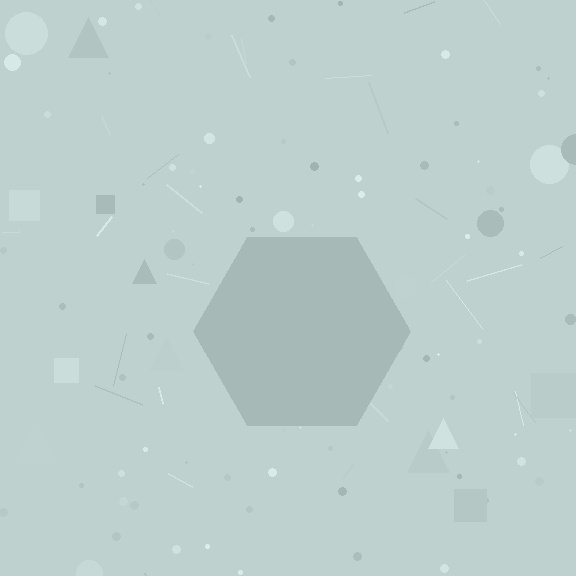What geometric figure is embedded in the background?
A hexagon is embedded in the background.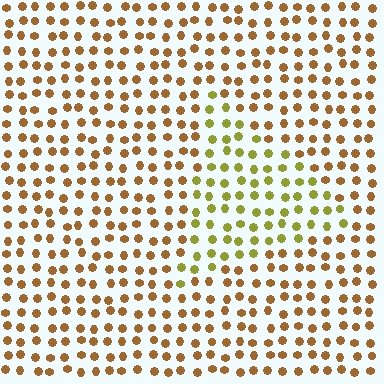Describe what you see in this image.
The image is filled with small brown elements in a uniform arrangement. A triangle-shaped region is visible where the elements are tinted to a slightly different hue, forming a subtle color boundary.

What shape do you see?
I see a triangle.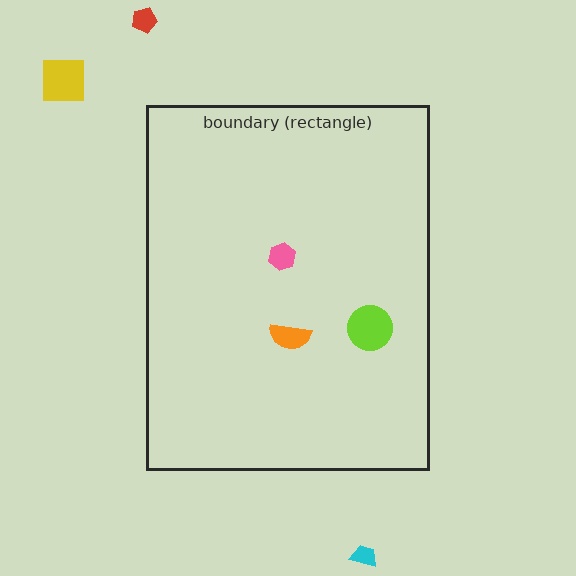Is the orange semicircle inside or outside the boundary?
Inside.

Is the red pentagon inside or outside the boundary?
Outside.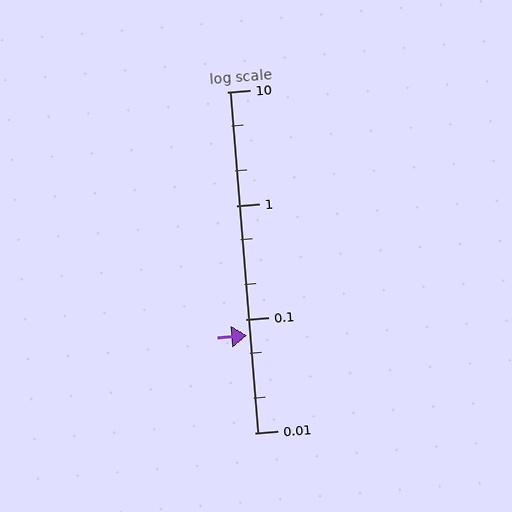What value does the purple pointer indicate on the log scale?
The pointer indicates approximately 0.071.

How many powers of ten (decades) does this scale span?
The scale spans 3 decades, from 0.01 to 10.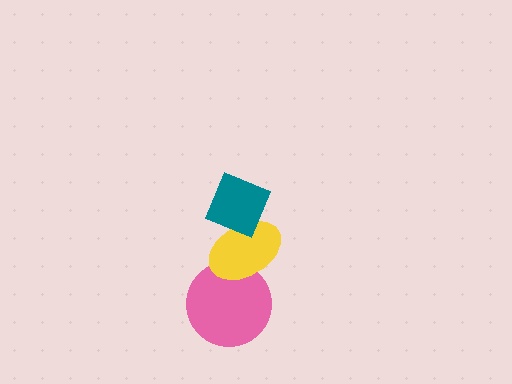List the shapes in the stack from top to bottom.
From top to bottom: the teal diamond, the yellow ellipse, the pink circle.